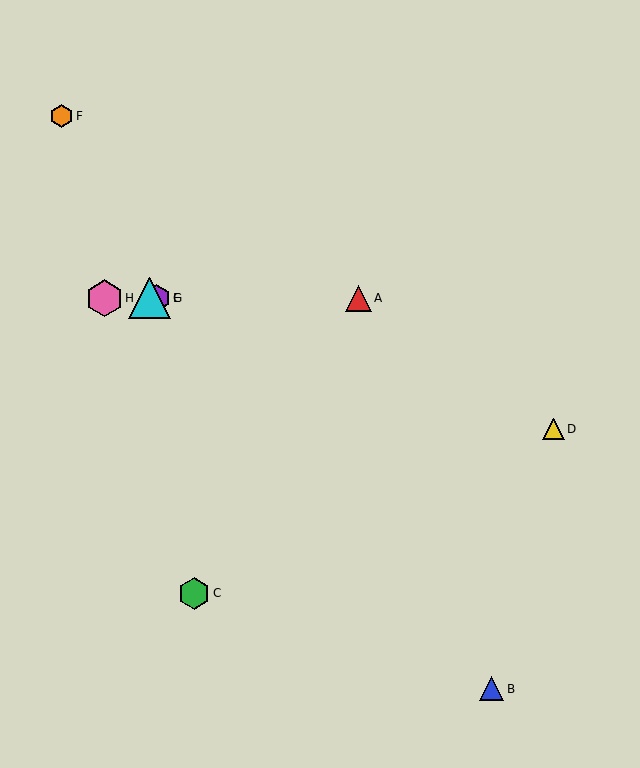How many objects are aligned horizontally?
4 objects (A, E, G, H) are aligned horizontally.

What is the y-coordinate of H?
Object H is at y≈298.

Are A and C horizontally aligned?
No, A is at y≈298 and C is at y≈593.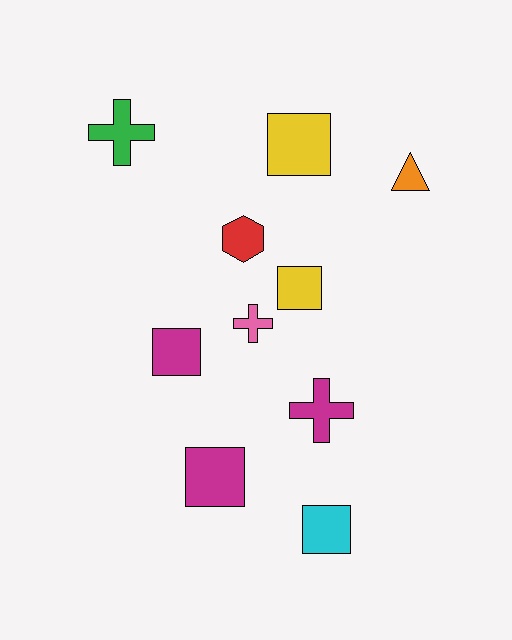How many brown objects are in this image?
There are no brown objects.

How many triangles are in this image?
There is 1 triangle.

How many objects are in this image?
There are 10 objects.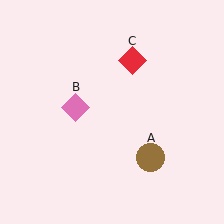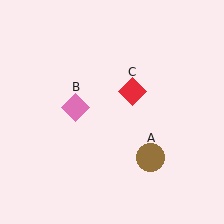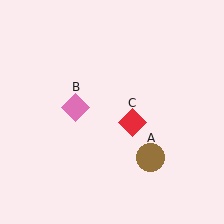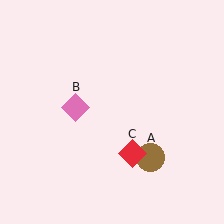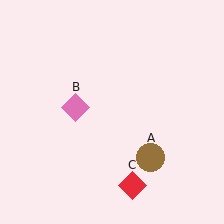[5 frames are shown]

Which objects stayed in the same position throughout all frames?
Brown circle (object A) and pink diamond (object B) remained stationary.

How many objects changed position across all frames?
1 object changed position: red diamond (object C).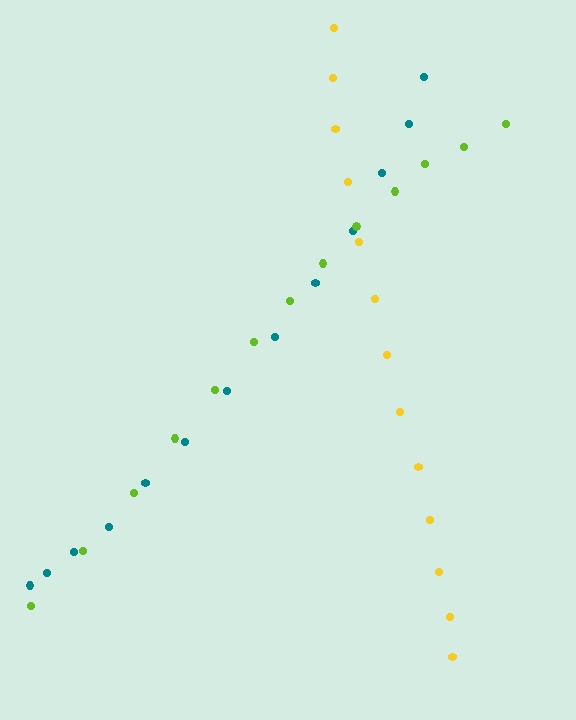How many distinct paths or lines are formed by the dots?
There are 3 distinct paths.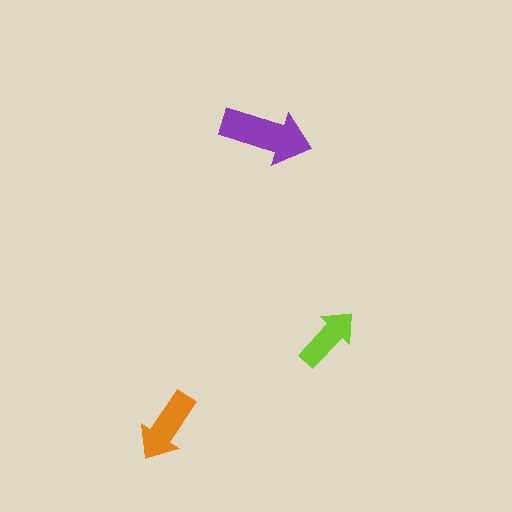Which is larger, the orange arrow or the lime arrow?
The orange one.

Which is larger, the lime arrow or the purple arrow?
The purple one.